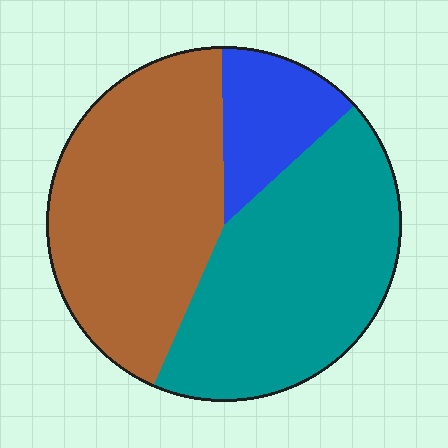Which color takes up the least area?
Blue, at roughly 15%.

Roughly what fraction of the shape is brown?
Brown covers around 45% of the shape.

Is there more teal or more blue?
Teal.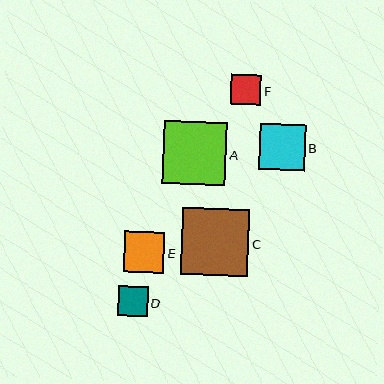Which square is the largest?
Square C is the largest with a size of approximately 67 pixels.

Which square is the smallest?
Square D is the smallest with a size of approximately 30 pixels.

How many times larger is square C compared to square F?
Square C is approximately 2.2 times the size of square F.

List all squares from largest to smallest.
From largest to smallest: C, A, B, E, F, D.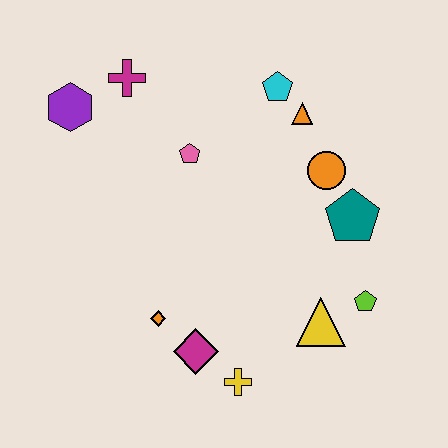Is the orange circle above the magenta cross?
No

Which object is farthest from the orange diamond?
The cyan pentagon is farthest from the orange diamond.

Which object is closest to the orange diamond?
The magenta diamond is closest to the orange diamond.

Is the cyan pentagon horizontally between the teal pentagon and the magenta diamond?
Yes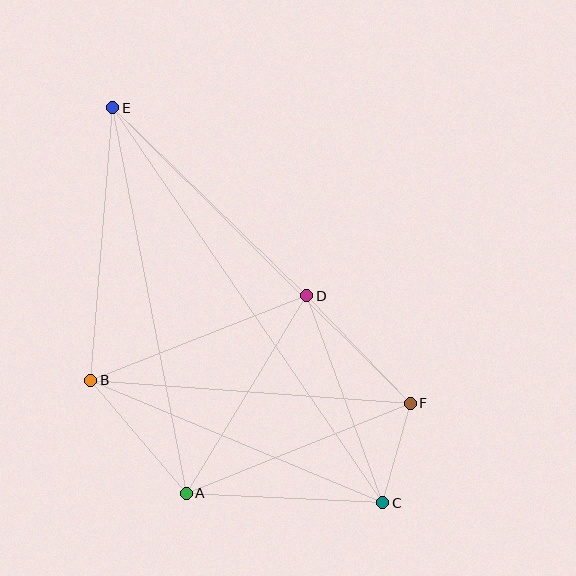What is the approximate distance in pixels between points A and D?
The distance between A and D is approximately 232 pixels.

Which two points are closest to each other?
Points C and F are closest to each other.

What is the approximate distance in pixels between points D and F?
The distance between D and F is approximately 149 pixels.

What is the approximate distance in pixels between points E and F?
The distance between E and F is approximately 419 pixels.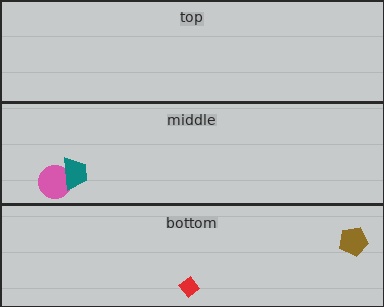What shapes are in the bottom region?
The red diamond, the brown pentagon.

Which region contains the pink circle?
The middle region.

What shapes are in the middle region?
The pink circle, the teal trapezoid.